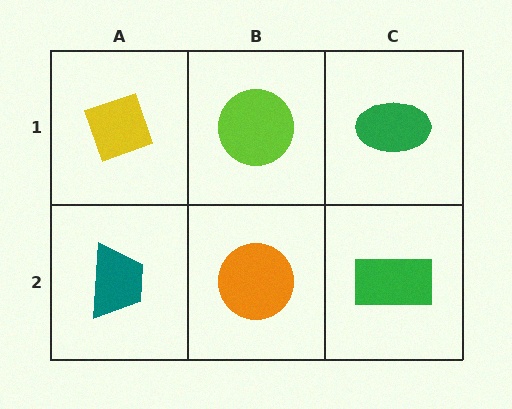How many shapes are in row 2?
3 shapes.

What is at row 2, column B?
An orange circle.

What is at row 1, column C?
A green ellipse.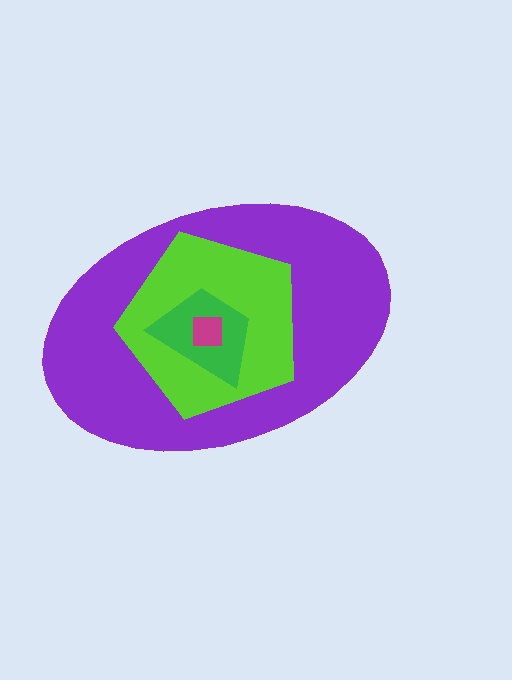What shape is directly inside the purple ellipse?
The lime pentagon.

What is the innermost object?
The magenta square.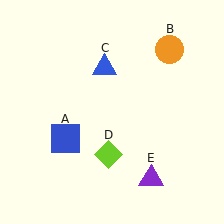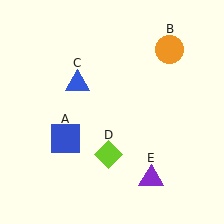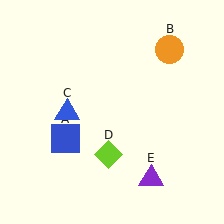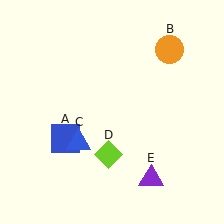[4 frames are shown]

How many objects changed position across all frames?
1 object changed position: blue triangle (object C).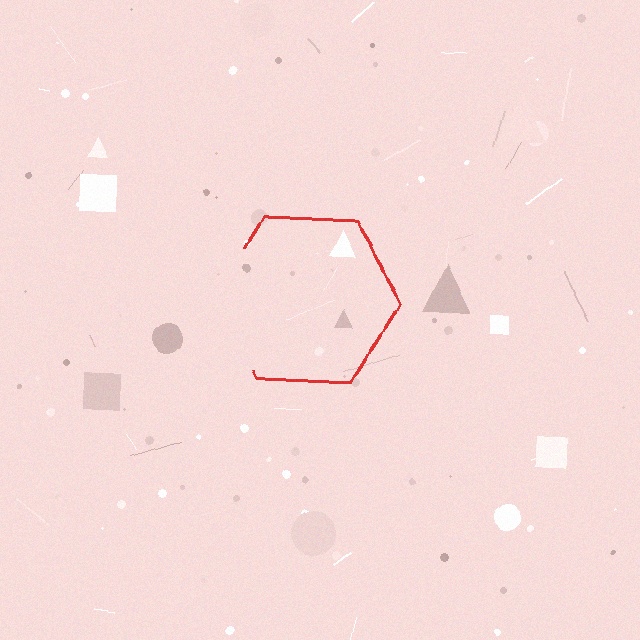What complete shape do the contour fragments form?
The contour fragments form a hexagon.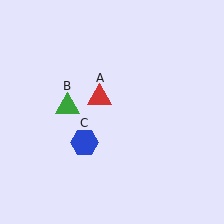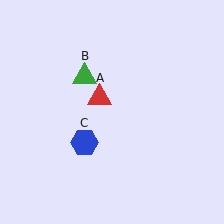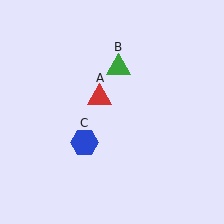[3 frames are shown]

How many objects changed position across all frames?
1 object changed position: green triangle (object B).